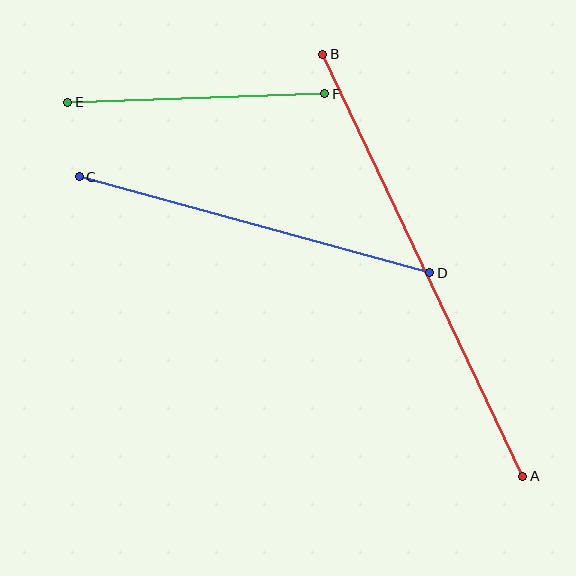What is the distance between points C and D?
The distance is approximately 363 pixels.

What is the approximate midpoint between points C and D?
The midpoint is at approximately (254, 225) pixels.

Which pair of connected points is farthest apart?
Points A and B are farthest apart.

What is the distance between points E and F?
The distance is approximately 257 pixels.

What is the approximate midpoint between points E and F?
The midpoint is at approximately (196, 98) pixels.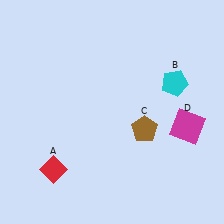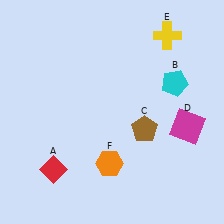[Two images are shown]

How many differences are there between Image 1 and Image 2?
There are 2 differences between the two images.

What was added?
A yellow cross (E), an orange hexagon (F) were added in Image 2.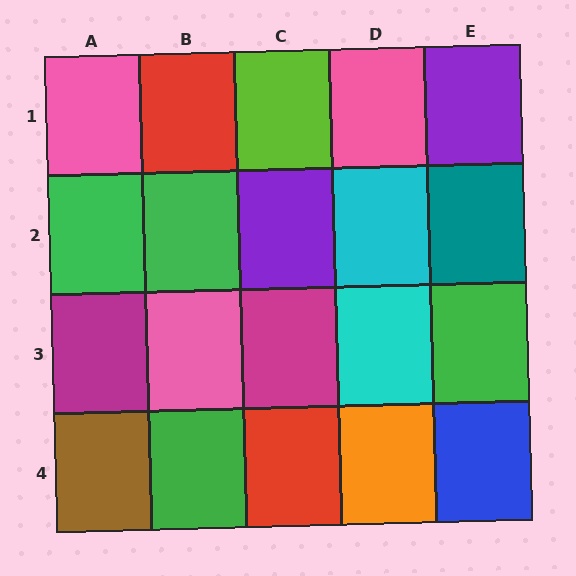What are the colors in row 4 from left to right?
Brown, green, red, orange, blue.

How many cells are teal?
1 cell is teal.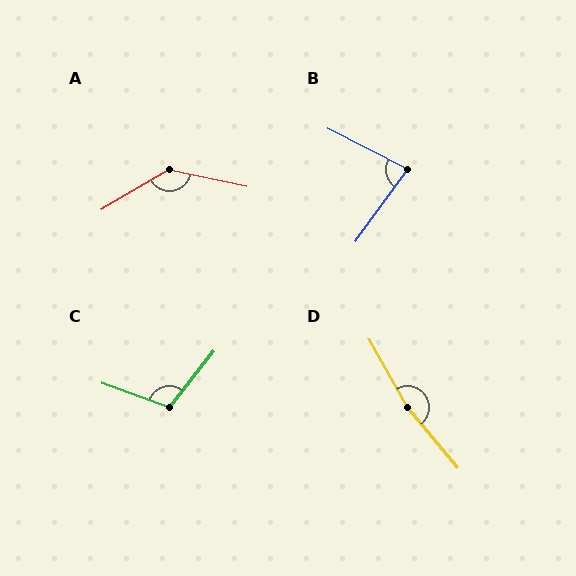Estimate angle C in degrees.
Approximately 108 degrees.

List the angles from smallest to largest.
B (81°), C (108°), A (137°), D (169°).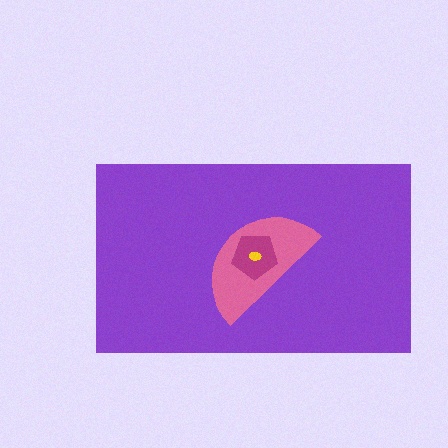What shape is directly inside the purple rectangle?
The pink semicircle.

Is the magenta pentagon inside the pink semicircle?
Yes.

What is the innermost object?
The yellow ellipse.